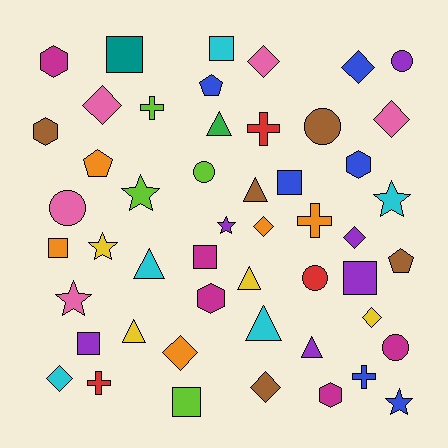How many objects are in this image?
There are 50 objects.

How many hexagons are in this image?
There are 5 hexagons.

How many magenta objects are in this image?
There are 5 magenta objects.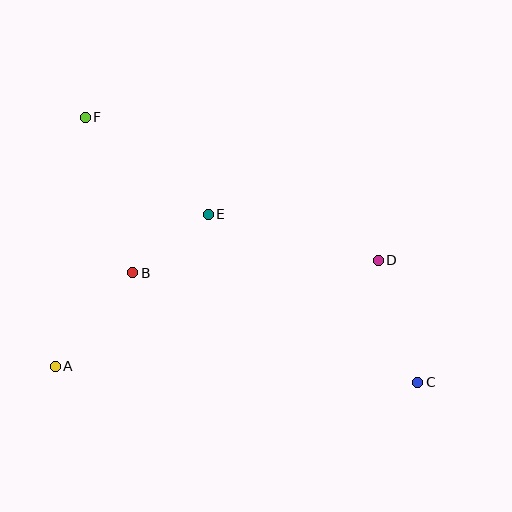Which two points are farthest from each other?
Points C and F are farthest from each other.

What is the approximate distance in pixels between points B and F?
The distance between B and F is approximately 162 pixels.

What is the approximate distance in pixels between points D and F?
The distance between D and F is approximately 326 pixels.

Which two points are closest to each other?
Points B and E are closest to each other.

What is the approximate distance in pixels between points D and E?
The distance between D and E is approximately 176 pixels.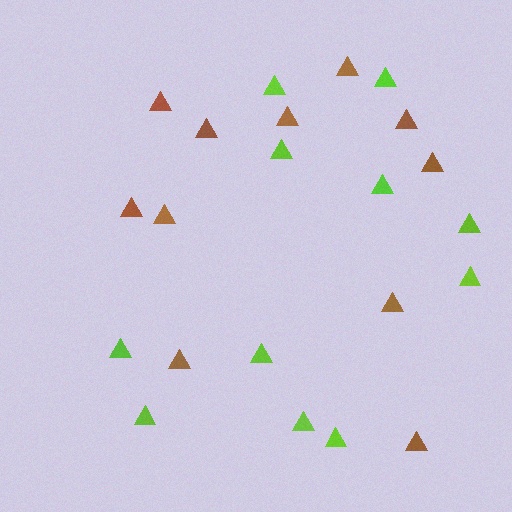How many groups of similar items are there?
There are 2 groups: one group of brown triangles (11) and one group of lime triangles (11).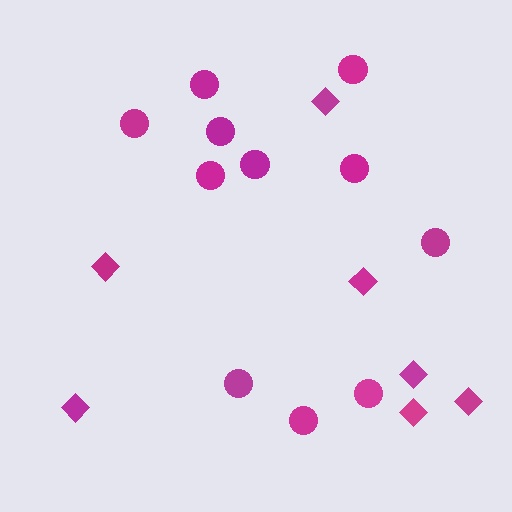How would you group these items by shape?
There are 2 groups: one group of diamonds (7) and one group of circles (11).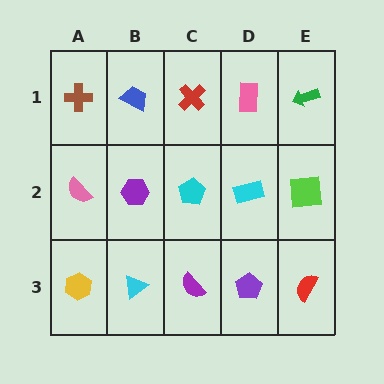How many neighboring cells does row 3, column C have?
3.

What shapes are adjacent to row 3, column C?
A cyan pentagon (row 2, column C), a cyan triangle (row 3, column B), a purple pentagon (row 3, column D).